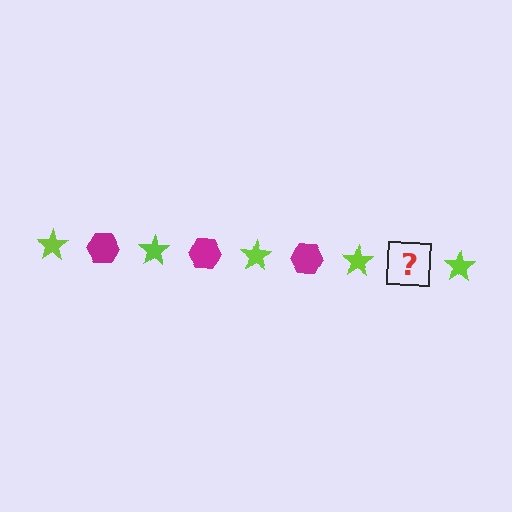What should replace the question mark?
The question mark should be replaced with a magenta hexagon.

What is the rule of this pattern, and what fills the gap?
The rule is that the pattern alternates between lime star and magenta hexagon. The gap should be filled with a magenta hexagon.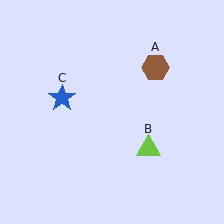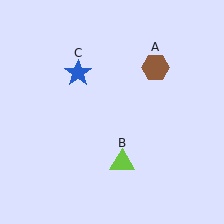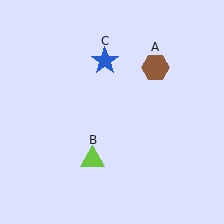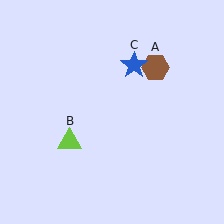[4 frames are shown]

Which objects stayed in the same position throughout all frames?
Brown hexagon (object A) remained stationary.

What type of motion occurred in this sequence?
The lime triangle (object B), blue star (object C) rotated clockwise around the center of the scene.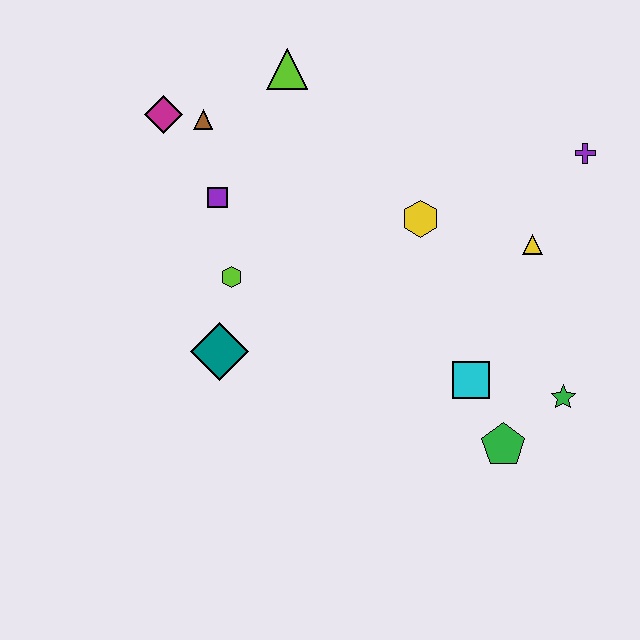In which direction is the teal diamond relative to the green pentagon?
The teal diamond is to the left of the green pentagon.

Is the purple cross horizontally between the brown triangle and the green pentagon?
No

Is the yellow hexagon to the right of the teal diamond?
Yes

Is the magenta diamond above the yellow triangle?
Yes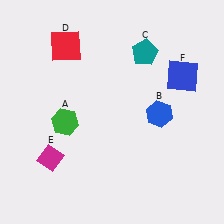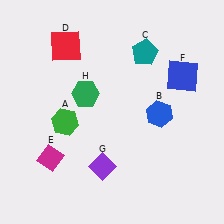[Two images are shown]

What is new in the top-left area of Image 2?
A green hexagon (H) was added in the top-left area of Image 2.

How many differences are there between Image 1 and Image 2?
There are 2 differences between the two images.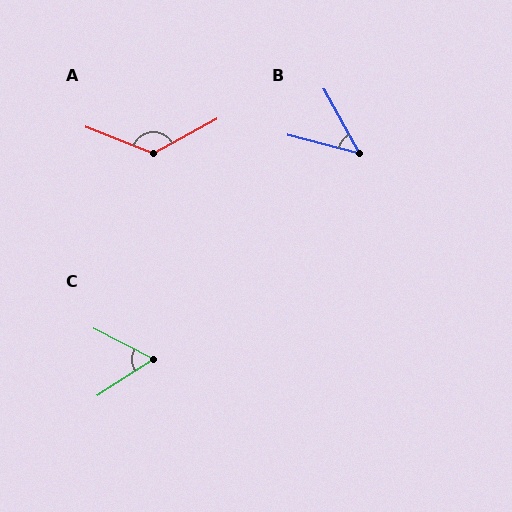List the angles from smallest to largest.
B (46°), C (60°), A (130°).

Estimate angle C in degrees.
Approximately 60 degrees.